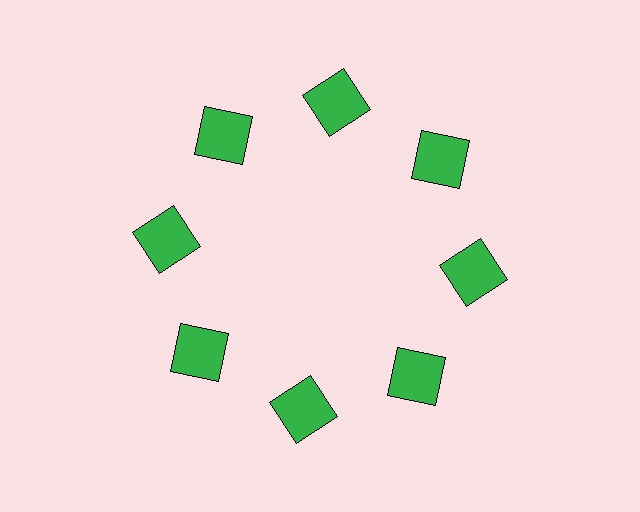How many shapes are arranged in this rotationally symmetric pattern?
There are 8 shapes, arranged in 8 groups of 1.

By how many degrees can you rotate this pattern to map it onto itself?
The pattern maps onto itself every 45 degrees of rotation.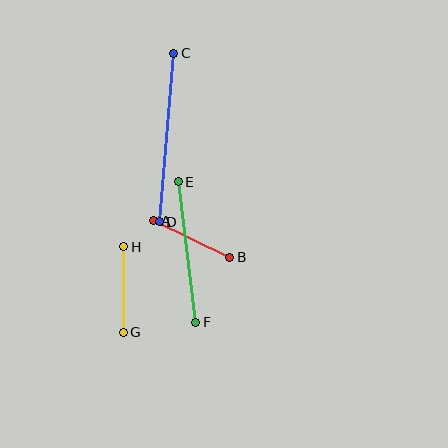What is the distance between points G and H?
The distance is approximately 85 pixels.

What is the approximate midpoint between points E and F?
The midpoint is at approximately (187, 252) pixels.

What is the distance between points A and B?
The distance is approximately 84 pixels.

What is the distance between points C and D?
The distance is approximately 169 pixels.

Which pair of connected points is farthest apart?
Points C and D are farthest apart.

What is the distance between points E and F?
The distance is approximately 141 pixels.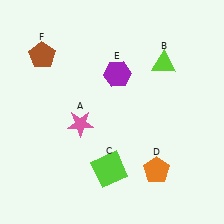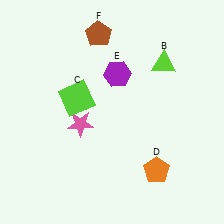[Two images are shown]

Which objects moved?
The objects that moved are: the lime square (C), the brown pentagon (F).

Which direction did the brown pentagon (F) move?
The brown pentagon (F) moved right.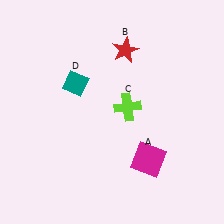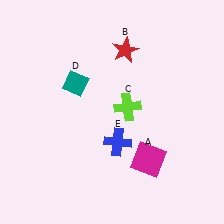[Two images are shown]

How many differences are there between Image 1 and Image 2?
There is 1 difference between the two images.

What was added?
A blue cross (E) was added in Image 2.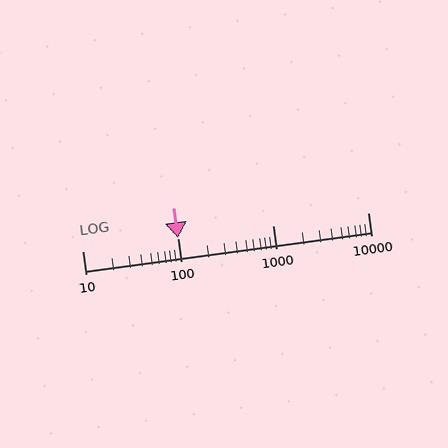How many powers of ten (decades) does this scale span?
The scale spans 3 decades, from 10 to 10000.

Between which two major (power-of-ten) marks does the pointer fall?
The pointer is between 100 and 1000.